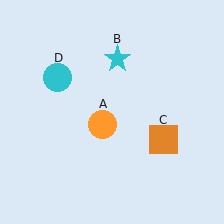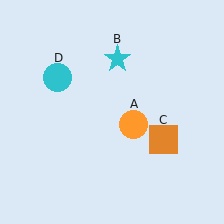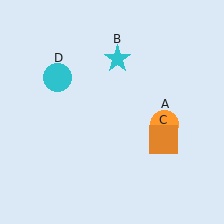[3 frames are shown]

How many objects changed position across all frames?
1 object changed position: orange circle (object A).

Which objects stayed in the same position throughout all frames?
Cyan star (object B) and orange square (object C) and cyan circle (object D) remained stationary.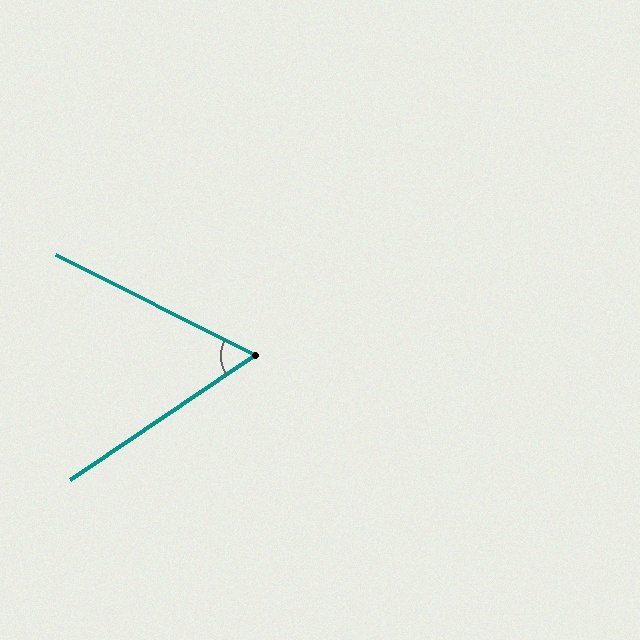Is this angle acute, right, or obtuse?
It is acute.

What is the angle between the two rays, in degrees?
Approximately 61 degrees.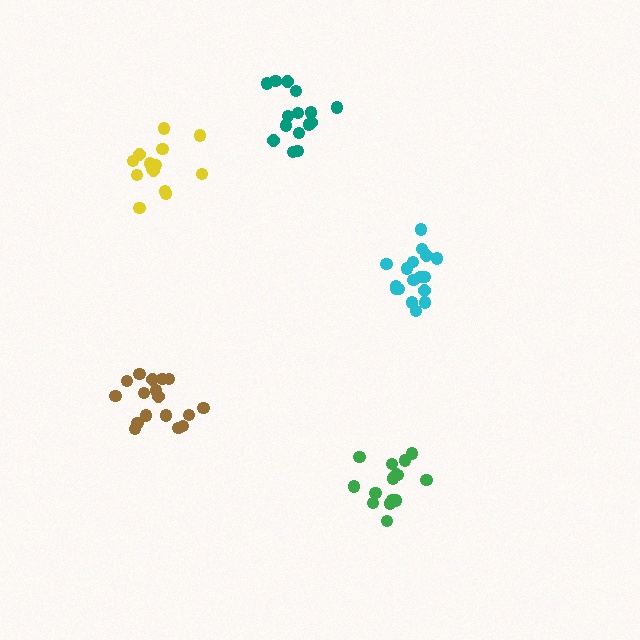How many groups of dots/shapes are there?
There are 5 groups.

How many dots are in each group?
Group 1: 17 dots, Group 2: 17 dots, Group 3: 15 dots, Group 4: 15 dots, Group 5: 15 dots (79 total).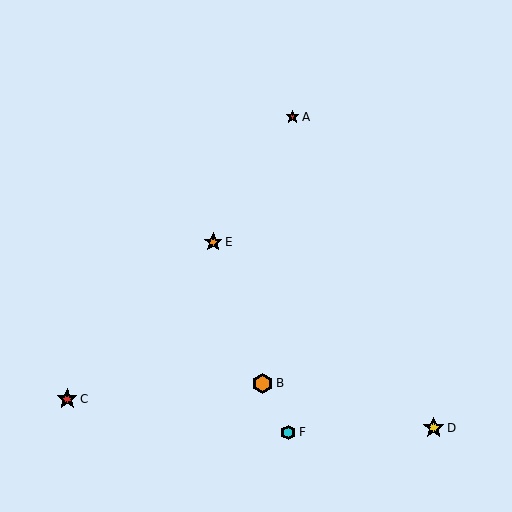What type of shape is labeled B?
Shape B is an orange hexagon.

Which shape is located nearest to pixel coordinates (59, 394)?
The red star (labeled C) at (67, 399) is nearest to that location.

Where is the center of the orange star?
The center of the orange star is at (213, 242).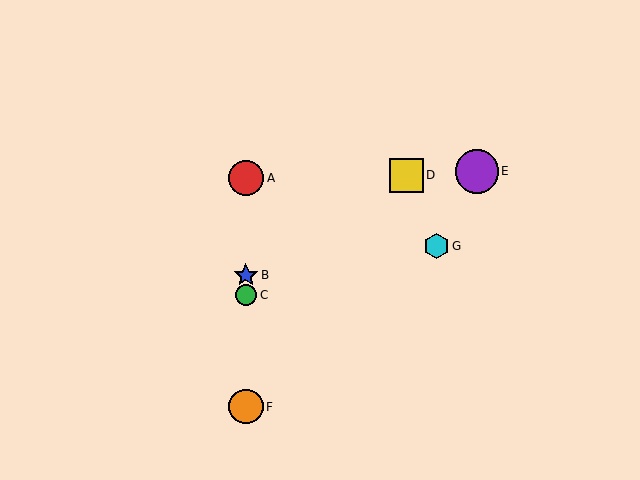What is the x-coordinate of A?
Object A is at x≈246.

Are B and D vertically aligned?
No, B is at x≈246 and D is at x≈406.